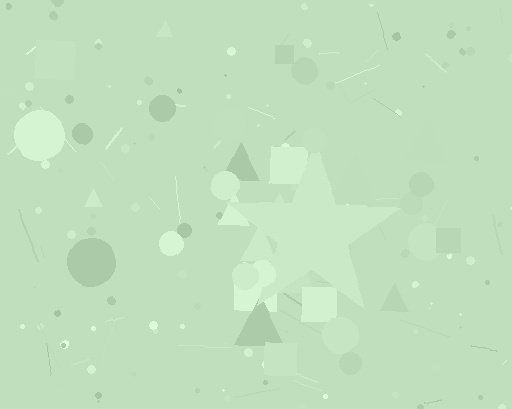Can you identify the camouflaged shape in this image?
The camouflaged shape is a star.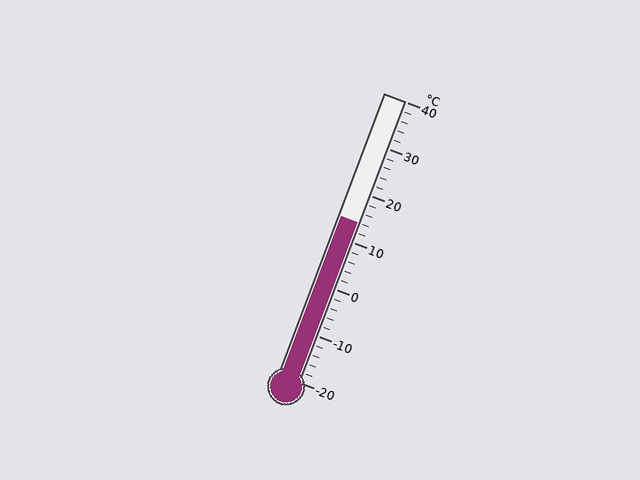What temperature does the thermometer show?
The thermometer shows approximately 14°C.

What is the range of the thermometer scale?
The thermometer scale ranges from -20°C to 40°C.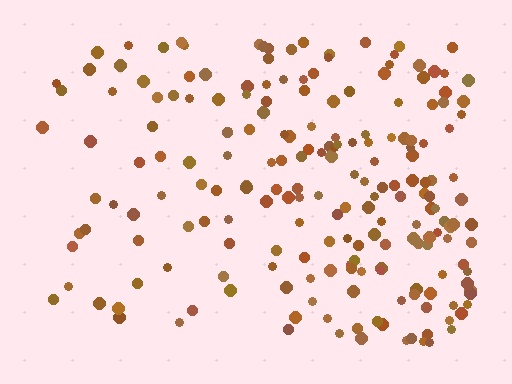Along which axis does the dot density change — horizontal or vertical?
Horizontal.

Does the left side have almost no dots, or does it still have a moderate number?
Still a moderate number, just noticeably fewer than the right.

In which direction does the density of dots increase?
From left to right, with the right side densest.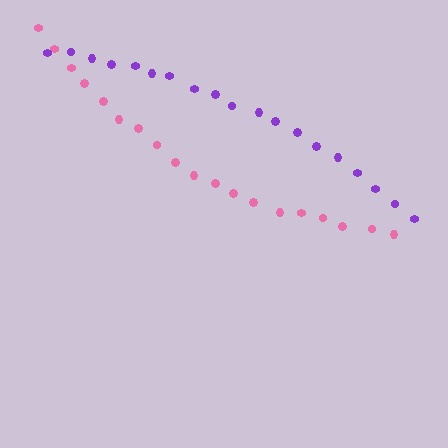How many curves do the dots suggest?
There are 2 distinct paths.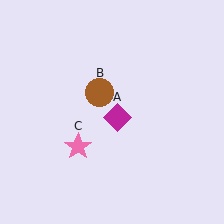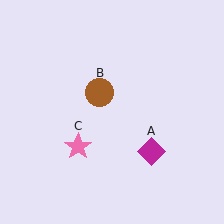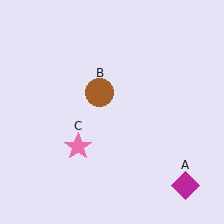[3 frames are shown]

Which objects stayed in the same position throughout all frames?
Brown circle (object B) and pink star (object C) remained stationary.